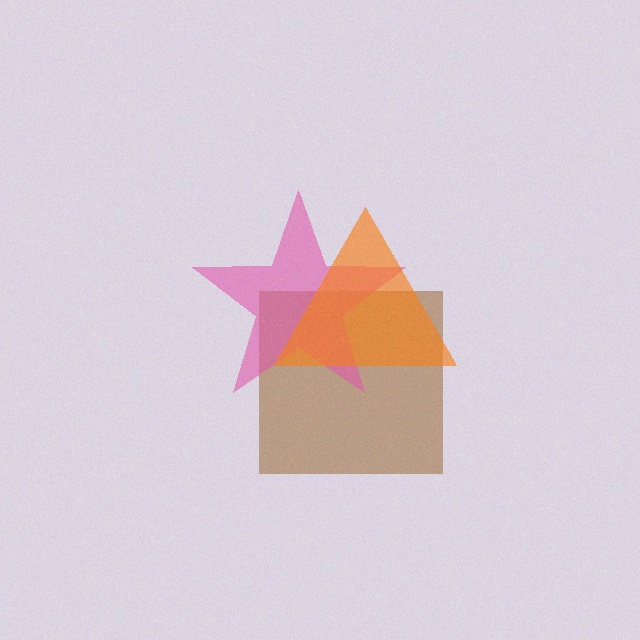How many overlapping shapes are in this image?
There are 3 overlapping shapes in the image.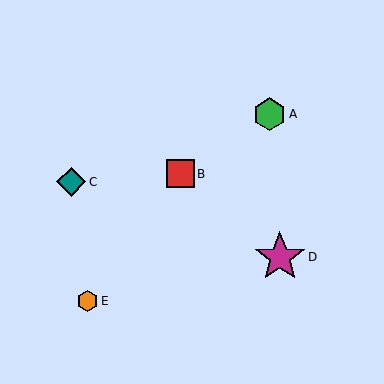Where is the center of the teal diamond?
The center of the teal diamond is at (71, 182).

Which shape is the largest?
The magenta star (labeled D) is the largest.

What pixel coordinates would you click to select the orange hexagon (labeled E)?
Click at (88, 301) to select the orange hexagon E.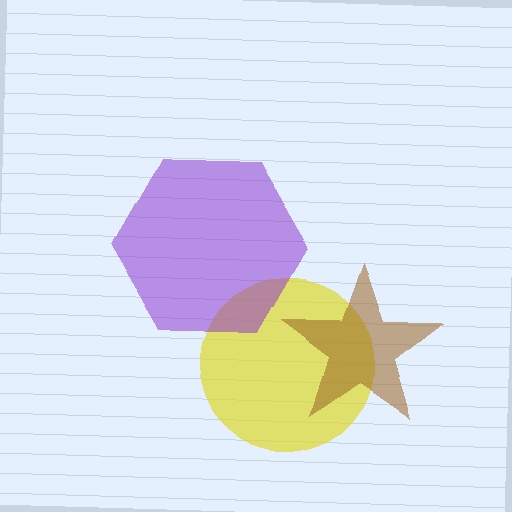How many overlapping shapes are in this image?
There are 3 overlapping shapes in the image.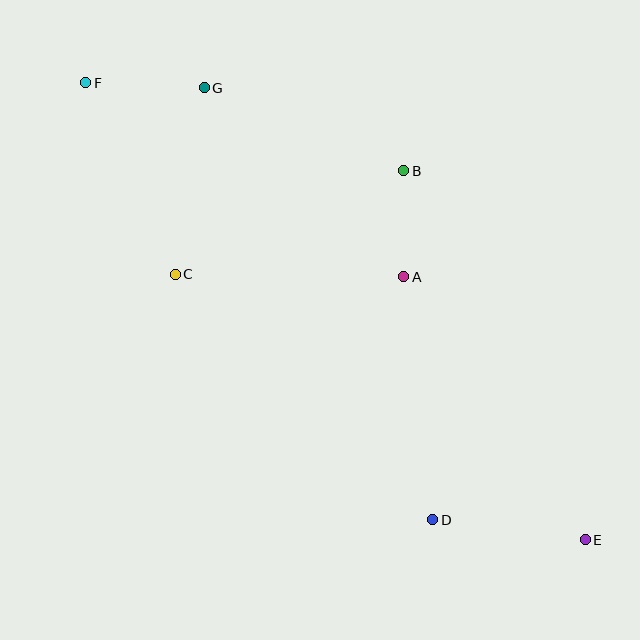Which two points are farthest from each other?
Points E and F are farthest from each other.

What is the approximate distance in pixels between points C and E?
The distance between C and E is approximately 489 pixels.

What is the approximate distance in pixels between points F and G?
The distance between F and G is approximately 119 pixels.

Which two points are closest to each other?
Points A and B are closest to each other.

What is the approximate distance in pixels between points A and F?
The distance between A and F is approximately 372 pixels.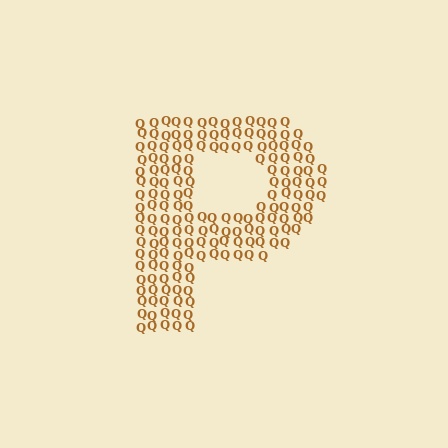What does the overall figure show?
The overall figure shows the letter P.